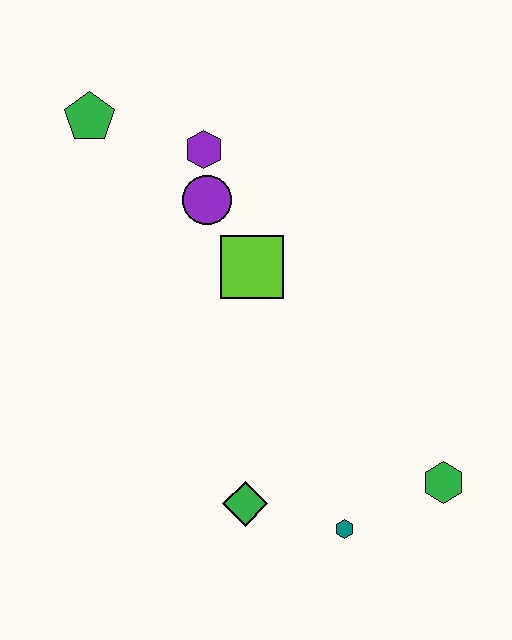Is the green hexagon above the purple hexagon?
No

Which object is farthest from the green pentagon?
The green hexagon is farthest from the green pentagon.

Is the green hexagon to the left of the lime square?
No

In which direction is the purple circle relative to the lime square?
The purple circle is above the lime square.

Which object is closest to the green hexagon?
The teal hexagon is closest to the green hexagon.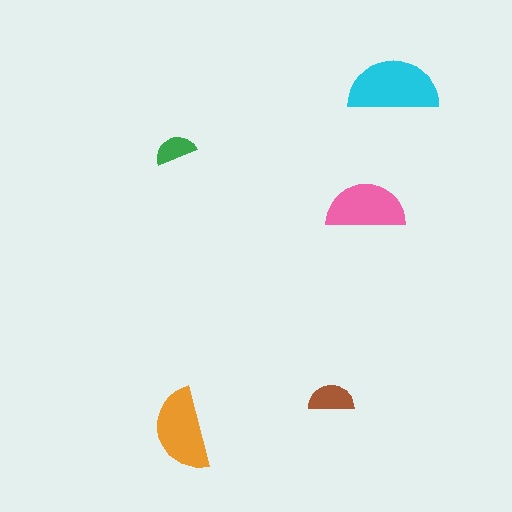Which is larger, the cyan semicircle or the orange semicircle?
The cyan one.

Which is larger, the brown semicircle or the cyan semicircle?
The cyan one.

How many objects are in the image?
There are 5 objects in the image.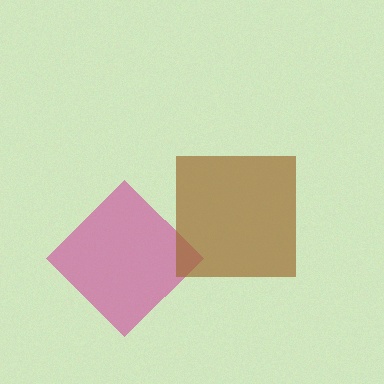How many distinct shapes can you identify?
There are 2 distinct shapes: a magenta diamond, a brown square.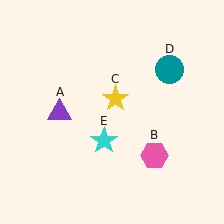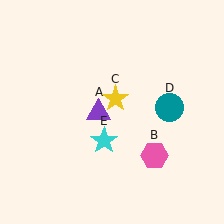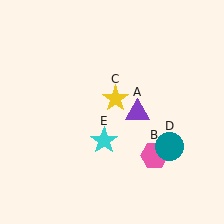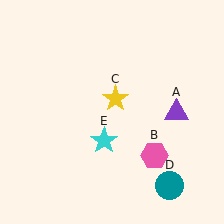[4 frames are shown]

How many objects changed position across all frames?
2 objects changed position: purple triangle (object A), teal circle (object D).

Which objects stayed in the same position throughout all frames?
Pink hexagon (object B) and yellow star (object C) and cyan star (object E) remained stationary.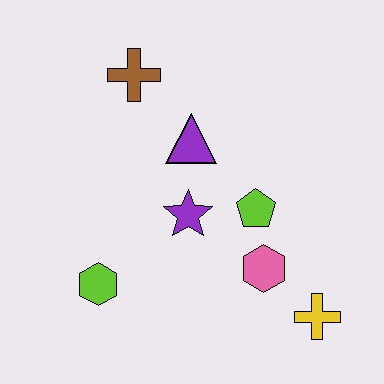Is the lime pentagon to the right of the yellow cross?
No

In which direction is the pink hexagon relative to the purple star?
The pink hexagon is to the right of the purple star.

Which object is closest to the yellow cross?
The pink hexagon is closest to the yellow cross.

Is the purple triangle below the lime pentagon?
No